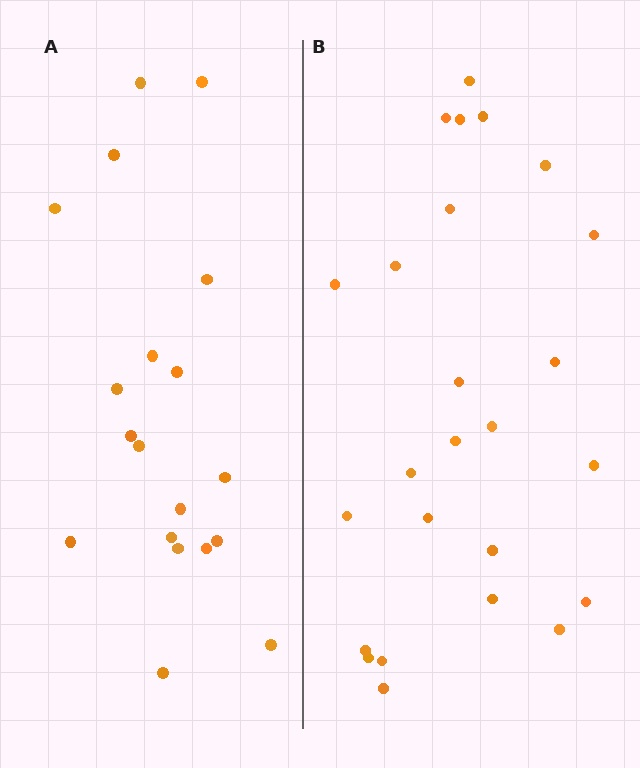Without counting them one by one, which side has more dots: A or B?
Region B (the right region) has more dots.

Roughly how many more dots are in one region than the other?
Region B has about 6 more dots than region A.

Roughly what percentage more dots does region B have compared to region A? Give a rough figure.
About 30% more.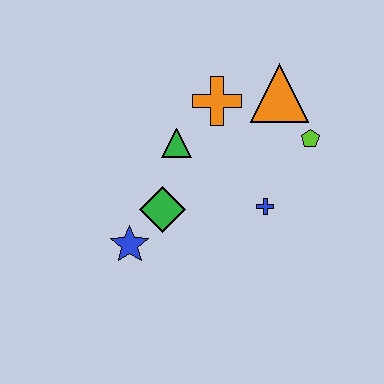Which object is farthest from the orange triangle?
The blue star is farthest from the orange triangle.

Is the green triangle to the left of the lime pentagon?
Yes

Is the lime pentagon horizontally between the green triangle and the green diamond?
No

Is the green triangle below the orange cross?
Yes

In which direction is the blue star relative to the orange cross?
The blue star is below the orange cross.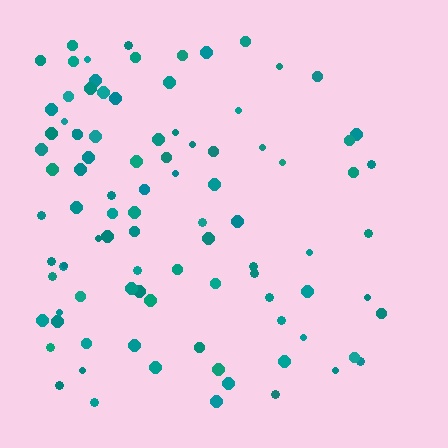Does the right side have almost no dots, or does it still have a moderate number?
Still a moderate number, just noticeably fewer than the left.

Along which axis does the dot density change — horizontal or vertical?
Horizontal.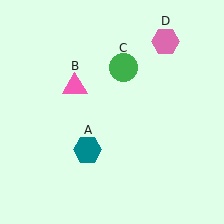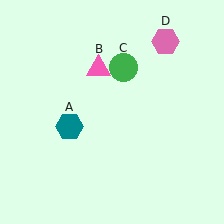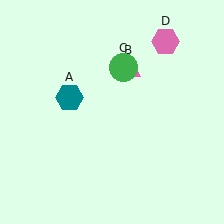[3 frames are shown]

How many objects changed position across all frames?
2 objects changed position: teal hexagon (object A), pink triangle (object B).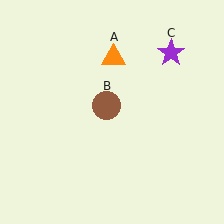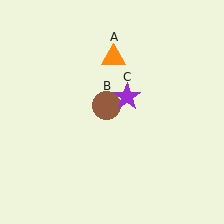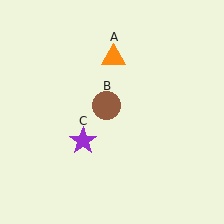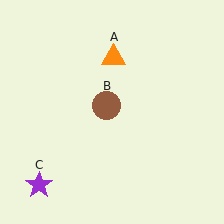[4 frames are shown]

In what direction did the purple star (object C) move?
The purple star (object C) moved down and to the left.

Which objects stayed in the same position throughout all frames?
Orange triangle (object A) and brown circle (object B) remained stationary.